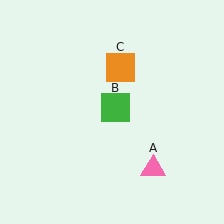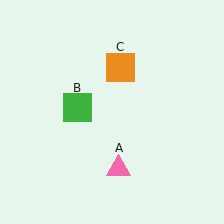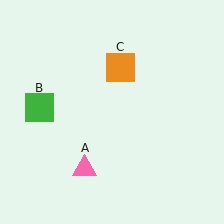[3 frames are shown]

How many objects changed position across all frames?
2 objects changed position: pink triangle (object A), green square (object B).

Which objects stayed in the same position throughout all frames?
Orange square (object C) remained stationary.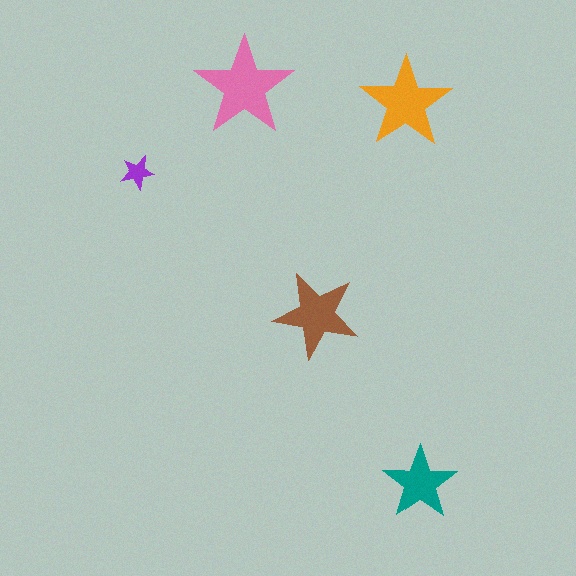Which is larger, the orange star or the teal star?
The orange one.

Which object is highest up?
The pink star is topmost.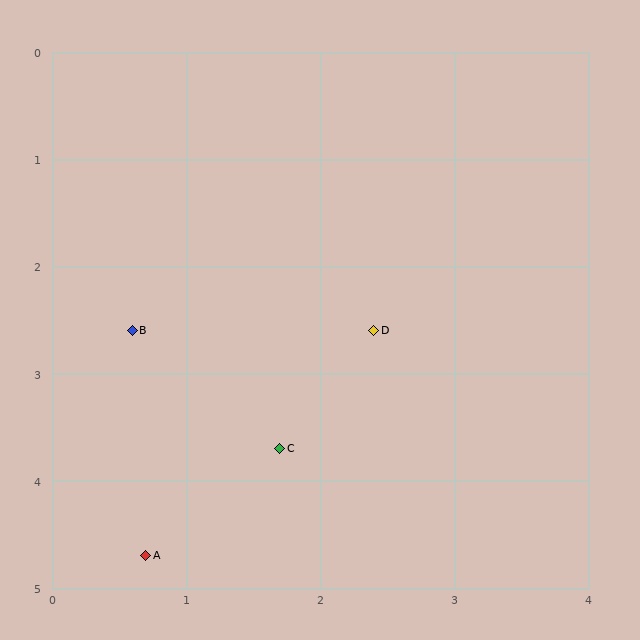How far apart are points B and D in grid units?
Points B and D are about 1.8 grid units apart.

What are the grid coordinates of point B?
Point B is at approximately (0.6, 2.6).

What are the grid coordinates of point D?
Point D is at approximately (2.4, 2.6).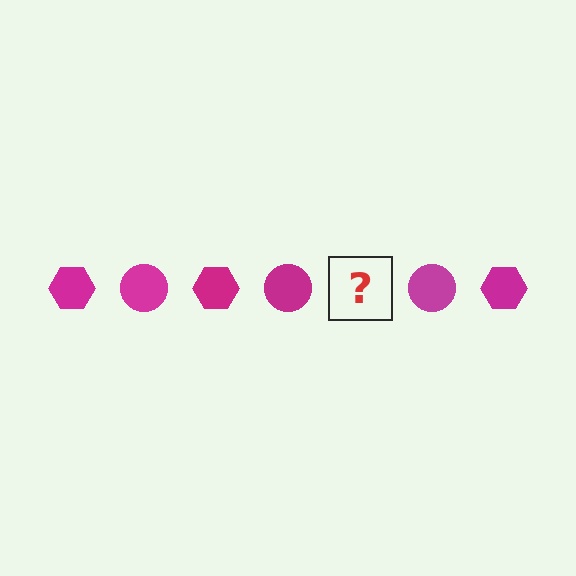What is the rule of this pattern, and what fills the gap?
The rule is that the pattern cycles through hexagon, circle shapes in magenta. The gap should be filled with a magenta hexagon.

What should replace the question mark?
The question mark should be replaced with a magenta hexagon.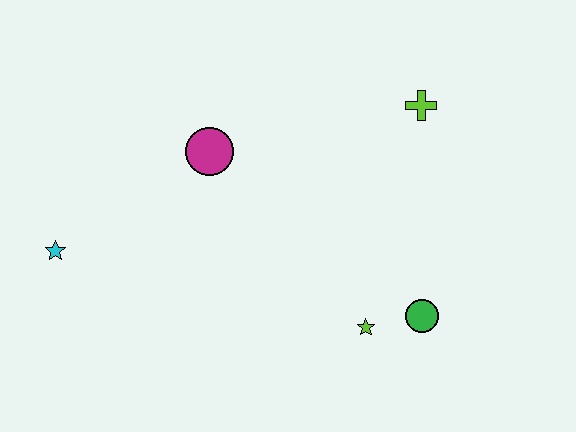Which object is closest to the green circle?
The lime star is closest to the green circle.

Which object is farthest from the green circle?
The cyan star is farthest from the green circle.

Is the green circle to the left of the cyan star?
No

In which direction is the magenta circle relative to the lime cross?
The magenta circle is to the left of the lime cross.